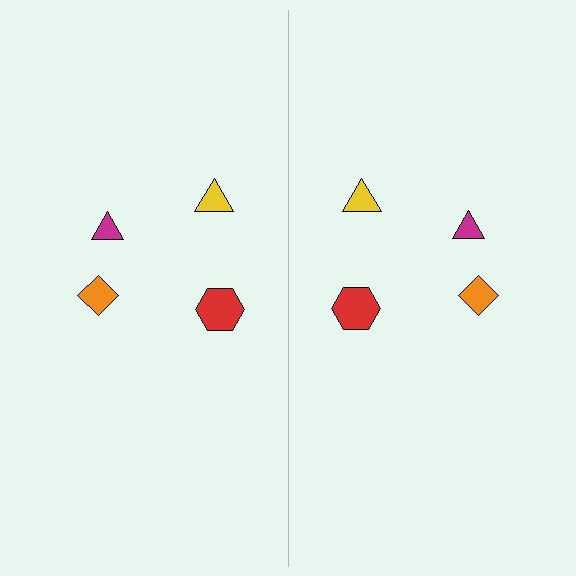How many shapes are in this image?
There are 8 shapes in this image.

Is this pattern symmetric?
Yes, this pattern has bilateral (reflection) symmetry.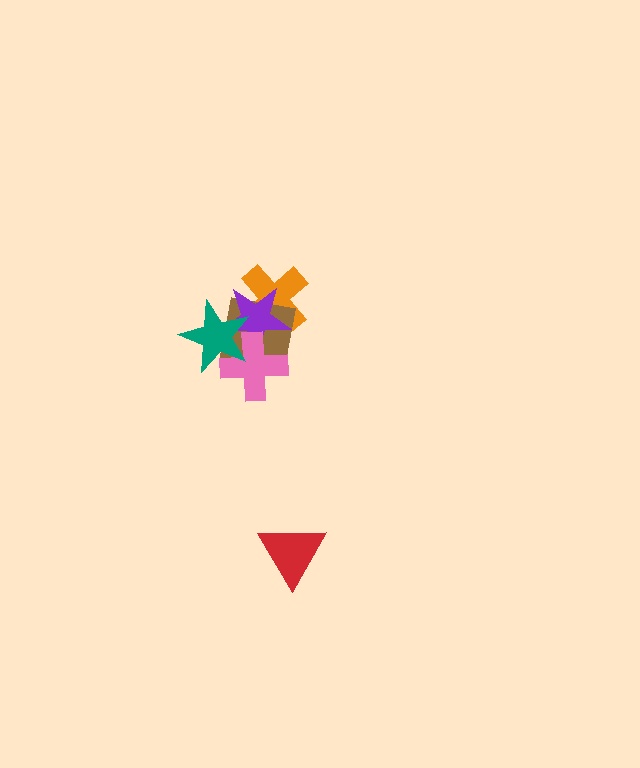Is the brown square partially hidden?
Yes, it is partially covered by another shape.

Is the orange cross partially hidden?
Yes, it is partially covered by another shape.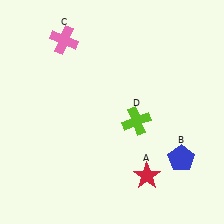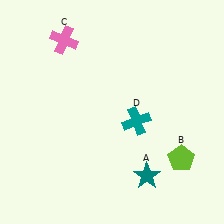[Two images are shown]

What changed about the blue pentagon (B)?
In Image 1, B is blue. In Image 2, it changed to lime.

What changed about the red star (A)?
In Image 1, A is red. In Image 2, it changed to teal.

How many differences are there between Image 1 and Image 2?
There are 3 differences between the two images.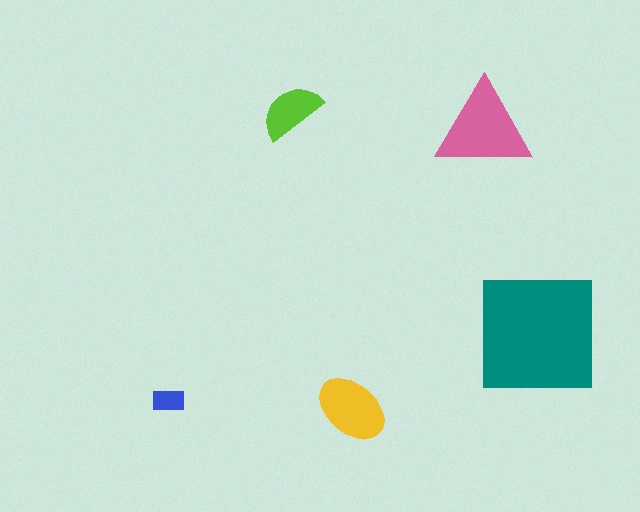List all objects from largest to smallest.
The teal square, the pink triangle, the yellow ellipse, the lime semicircle, the blue rectangle.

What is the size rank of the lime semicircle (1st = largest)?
4th.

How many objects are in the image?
There are 5 objects in the image.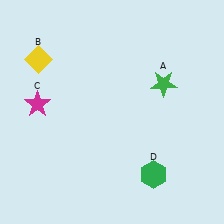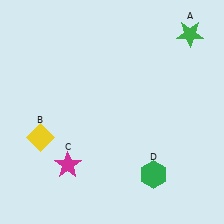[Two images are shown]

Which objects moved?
The objects that moved are: the green star (A), the yellow diamond (B), the magenta star (C).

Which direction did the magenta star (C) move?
The magenta star (C) moved down.